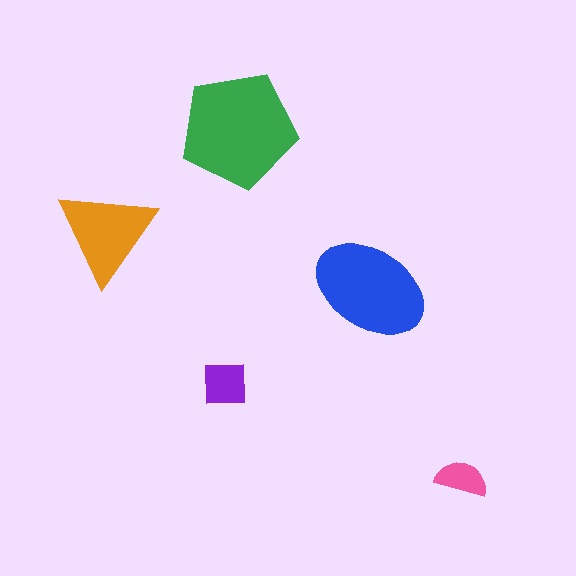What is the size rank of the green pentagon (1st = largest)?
1st.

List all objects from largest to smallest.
The green pentagon, the blue ellipse, the orange triangle, the purple square, the pink semicircle.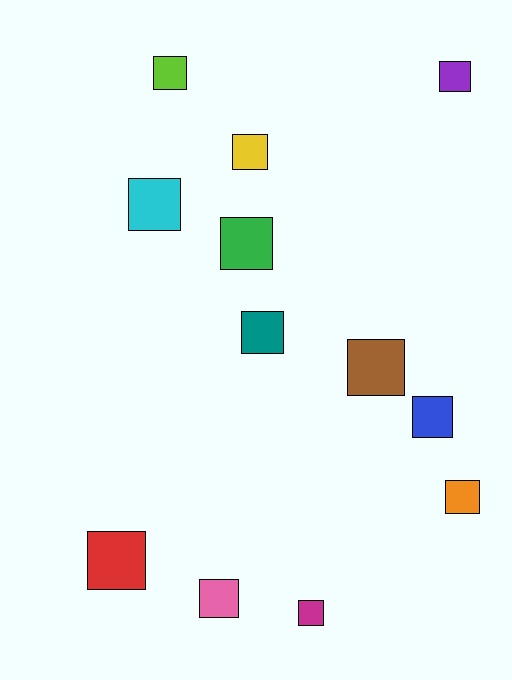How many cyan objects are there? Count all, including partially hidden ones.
There is 1 cyan object.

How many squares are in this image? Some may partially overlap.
There are 12 squares.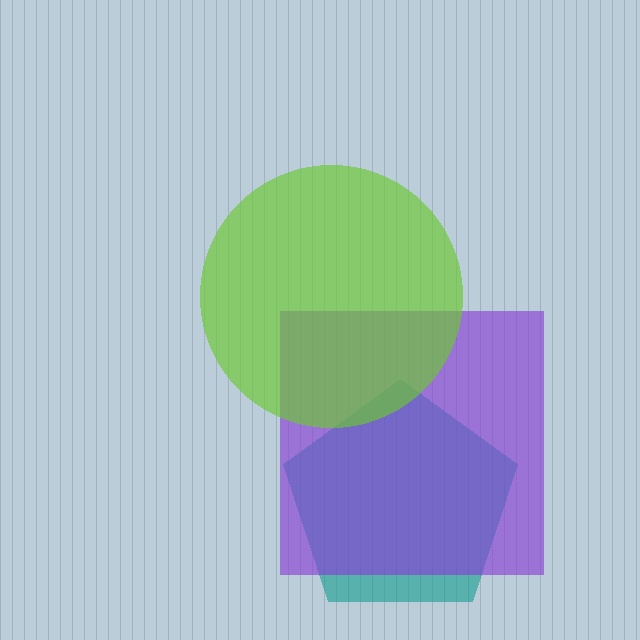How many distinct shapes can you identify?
There are 3 distinct shapes: a teal pentagon, a purple square, a lime circle.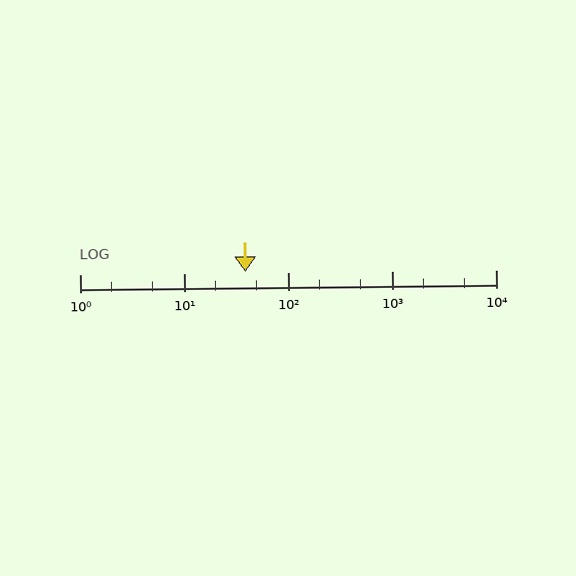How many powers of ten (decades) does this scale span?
The scale spans 4 decades, from 1 to 10000.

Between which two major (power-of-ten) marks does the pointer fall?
The pointer is between 10 and 100.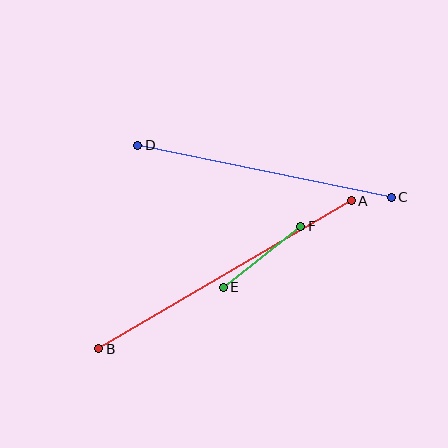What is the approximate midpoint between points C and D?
The midpoint is at approximately (265, 171) pixels.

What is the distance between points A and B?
The distance is approximately 293 pixels.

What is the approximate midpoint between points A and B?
The midpoint is at approximately (225, 275) pixels.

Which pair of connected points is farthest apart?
Points A and B are farthest apart.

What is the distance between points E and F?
The distance is approximately 98 pixels.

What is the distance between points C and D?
The distance is approximately 259 pixels.